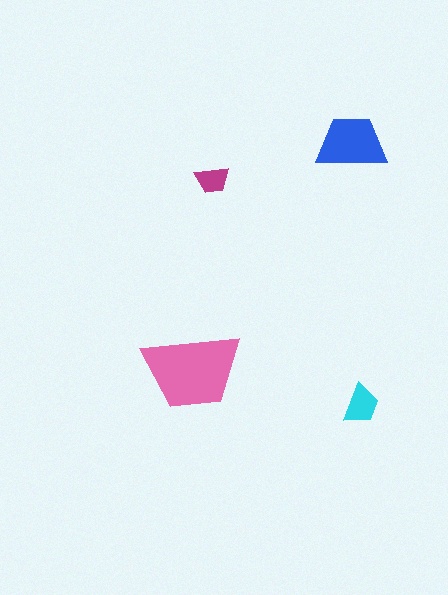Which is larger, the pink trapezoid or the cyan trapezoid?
The pink one.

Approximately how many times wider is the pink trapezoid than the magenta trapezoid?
About 3 times wider.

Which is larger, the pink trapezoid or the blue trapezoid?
The pink one.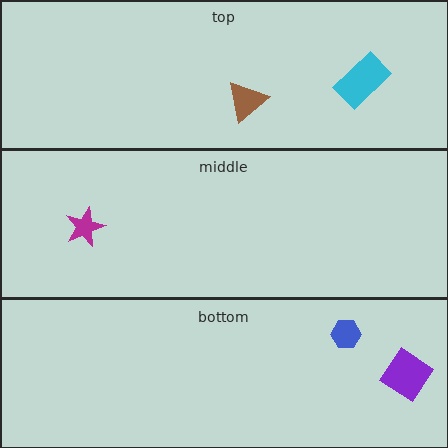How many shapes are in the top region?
2.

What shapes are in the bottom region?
The blue hexagon, the purple diamond.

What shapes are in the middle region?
The magenta star.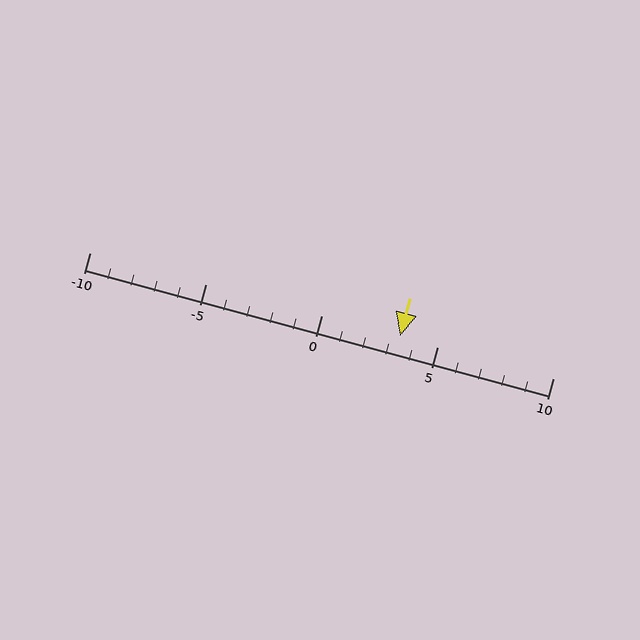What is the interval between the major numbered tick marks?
The major tick marks are spaced 5 units apart.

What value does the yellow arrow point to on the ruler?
The yellow arrow points to approximately 3.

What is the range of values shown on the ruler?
The ruler shows values from -10 to 10.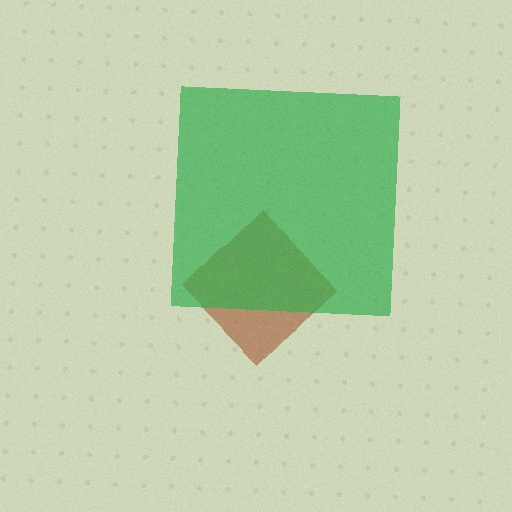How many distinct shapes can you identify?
There are 2 distinct shapes: a brown diamond, a green square.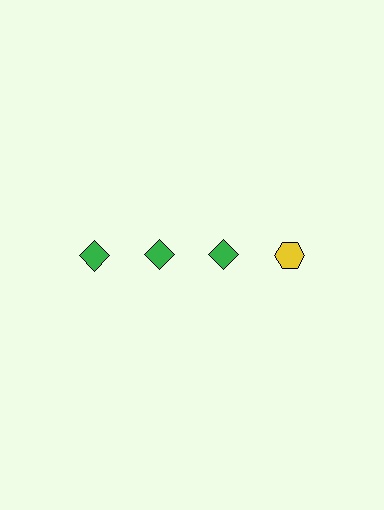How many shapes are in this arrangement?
There are 4 shapes arranged in a grid pattern.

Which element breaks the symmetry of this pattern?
The yellow hexagon in the top row, second from right column breaks the symmetry. All other shapes are green diamonds.